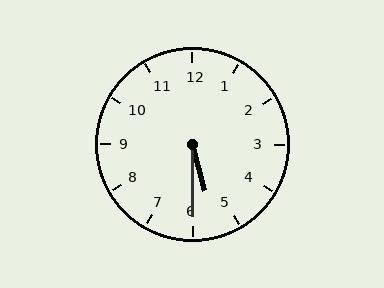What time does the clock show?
5:30.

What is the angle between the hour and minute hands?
Approximately 15 degrees.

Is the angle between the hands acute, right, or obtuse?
It is acute.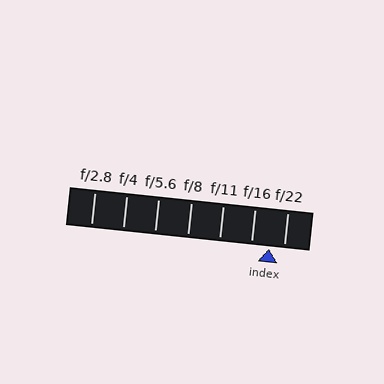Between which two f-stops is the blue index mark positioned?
The index mark is between f/16 and f/22.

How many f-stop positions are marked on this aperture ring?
There are 7 f-stop positions marked.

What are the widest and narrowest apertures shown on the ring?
The widest aperture shown is f/2.8 and the narrowest is f/22.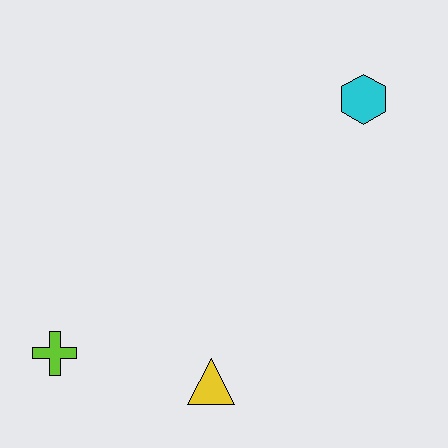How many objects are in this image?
There are 3 objects.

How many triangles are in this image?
There is 1 triangle.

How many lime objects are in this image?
There is 1 lime object.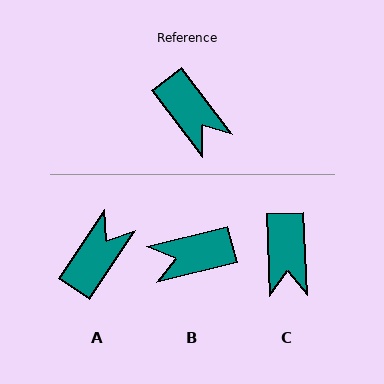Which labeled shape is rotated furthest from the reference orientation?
B, about 113 degrees away.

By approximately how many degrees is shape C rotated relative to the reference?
Approximately 35 degrees clockwise.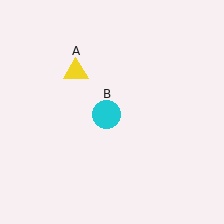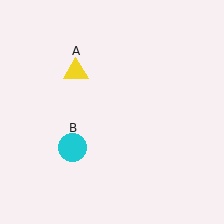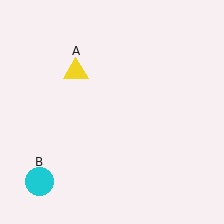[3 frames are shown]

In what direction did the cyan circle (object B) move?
The cyan circle (object B) moved down and to the left.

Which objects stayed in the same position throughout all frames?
Yellow triangle (object A) remained stationary.